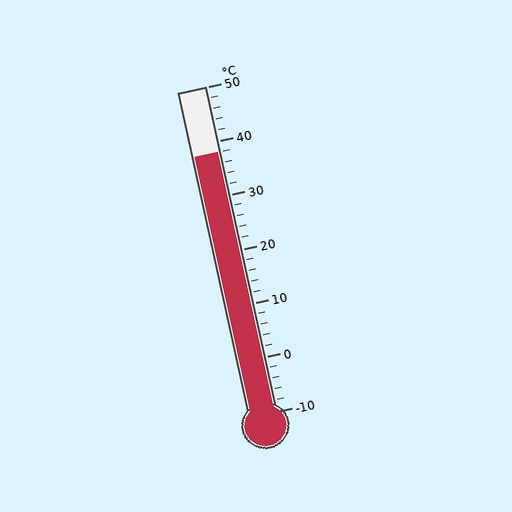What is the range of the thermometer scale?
The thermometer scale ranges from -10°C to 50°C.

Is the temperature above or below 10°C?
The temperature is above 10°C.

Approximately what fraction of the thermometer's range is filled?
The thermometer is filled to approximately 80% of its range.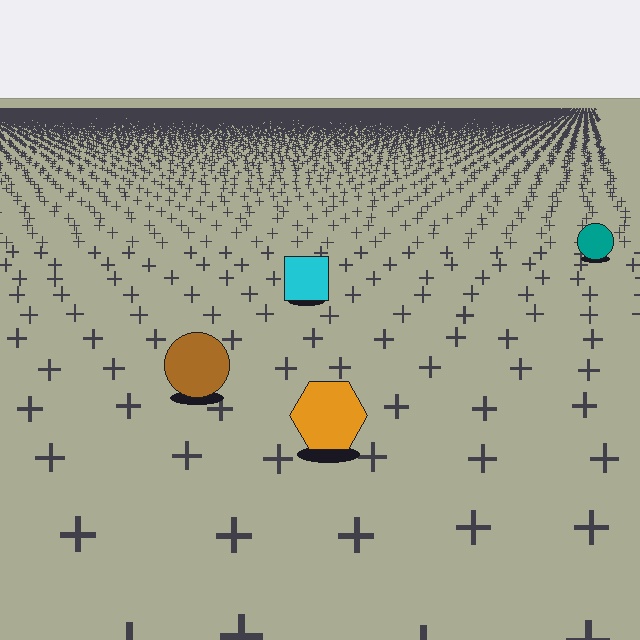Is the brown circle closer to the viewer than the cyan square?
Yes. The brown circle is closer — you can tell from the texture gradient: the ground texture is coarser near it.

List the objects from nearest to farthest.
From nearest to farthest: the orange hexagon, the brown circle, the cyan square, the teal circle.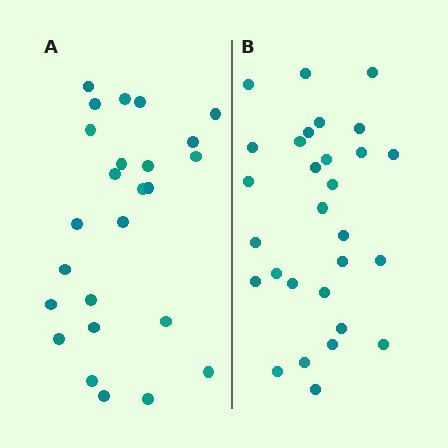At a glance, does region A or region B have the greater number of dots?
Region B (the right region) has more dots.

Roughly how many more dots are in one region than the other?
Region B has about 4 more dots than region A.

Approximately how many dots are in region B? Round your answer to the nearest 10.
About 30 dots. (The exact count is 29, which rounds to 30.)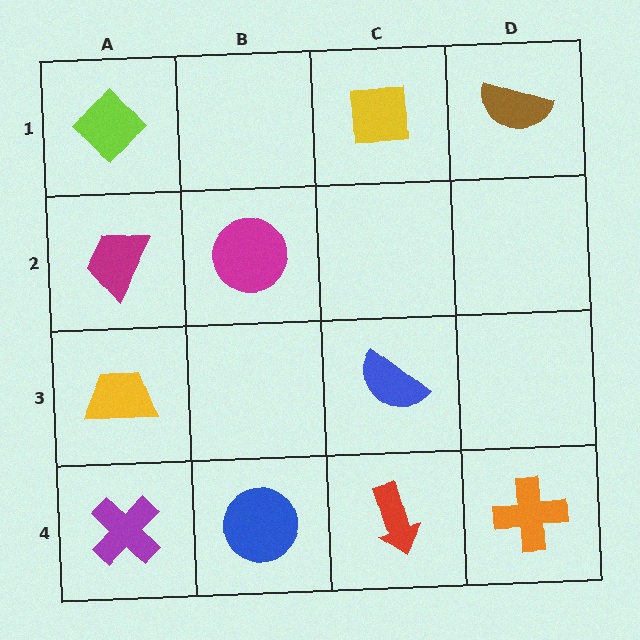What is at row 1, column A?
A lime diamond.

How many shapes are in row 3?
2 shapes.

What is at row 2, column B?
A magenta circle.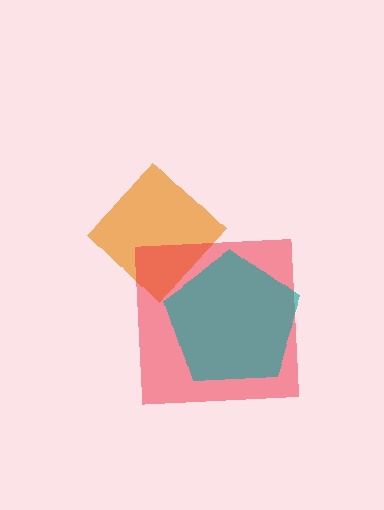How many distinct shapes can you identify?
There are 3 distinct shapes: an orange diamond, a red square, a teal pentagon.